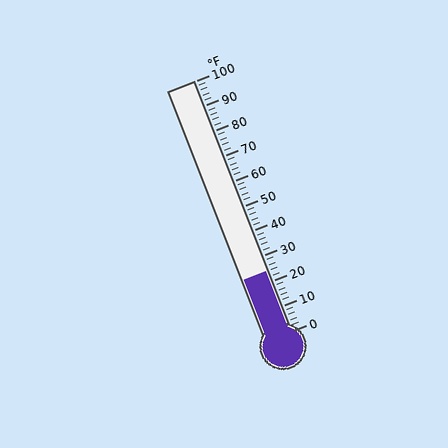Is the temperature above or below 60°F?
The temperature is below 60°F.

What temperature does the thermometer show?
The thermometer shows approximately 24°F.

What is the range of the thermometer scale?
The thermometer scale ranges from 0°F to 100°F.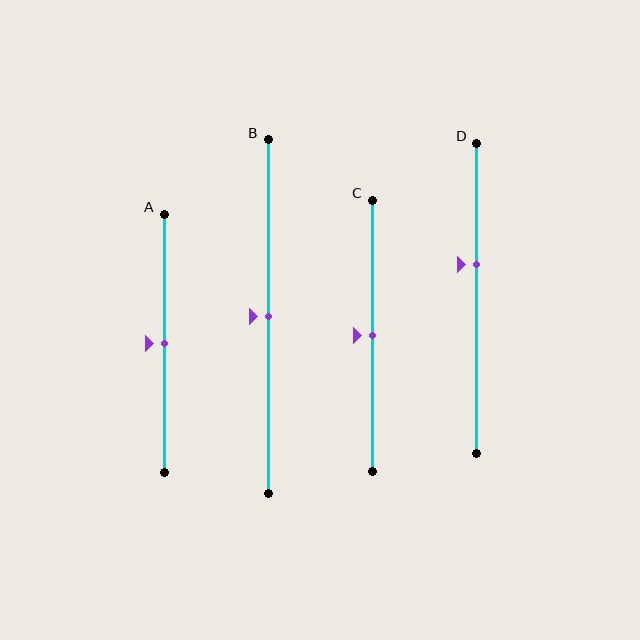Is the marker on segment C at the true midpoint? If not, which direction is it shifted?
Yes, the marker on segment C is at the true midpoint.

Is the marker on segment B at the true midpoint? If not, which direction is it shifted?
Yes, the marker on segment B is at the true midpoint.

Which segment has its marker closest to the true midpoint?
Segment A has its marker closest to the true midpoint.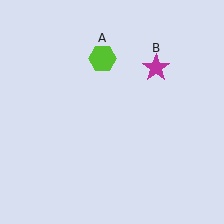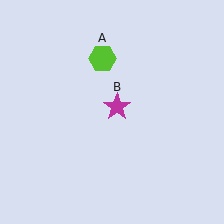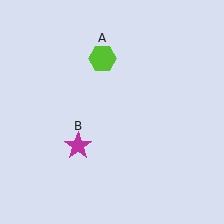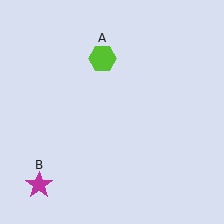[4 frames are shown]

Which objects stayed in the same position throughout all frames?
Lime hexagon (object A) remained stationary.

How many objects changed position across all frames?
1 object changed position: magenta star (object B).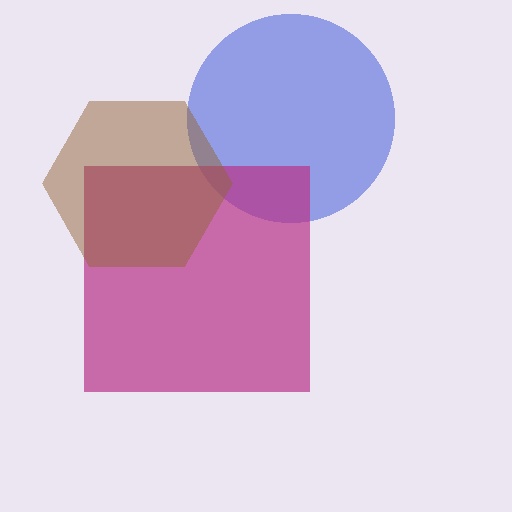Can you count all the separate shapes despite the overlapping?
Yes, there are 3 separate shapes.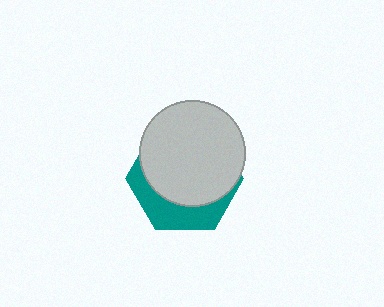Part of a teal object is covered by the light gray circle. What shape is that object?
It is a hexagon.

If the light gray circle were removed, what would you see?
You would see the complete teal hexagon.